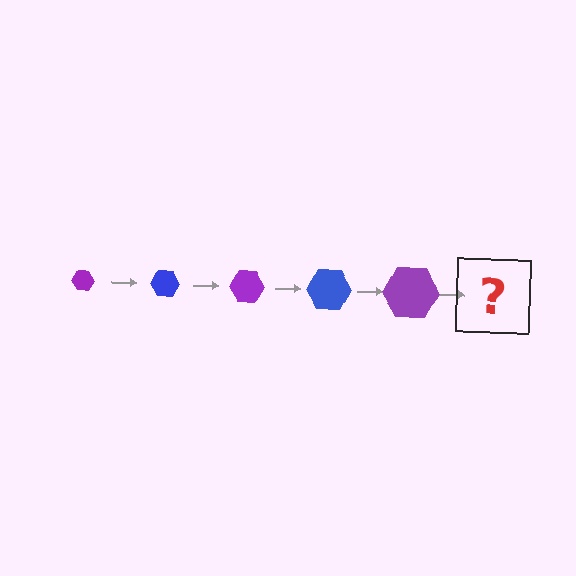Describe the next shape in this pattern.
It should be a blue hexagon, larger than the previous one.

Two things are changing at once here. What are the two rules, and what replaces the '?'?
The two rules are that the hexagon grows larger each step and the color cycles through purple and blue. The '?' should be a blue hexagon, larger than the previous one.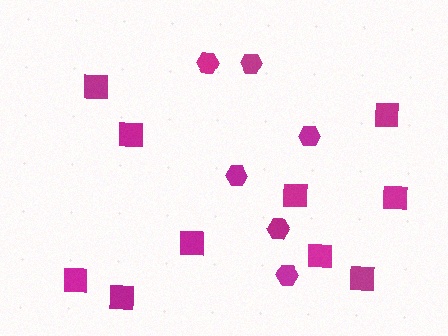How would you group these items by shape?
There are 2 groups: one group of squares (10) and one group of hexagons (6).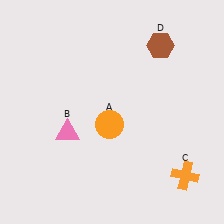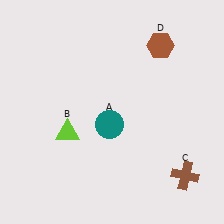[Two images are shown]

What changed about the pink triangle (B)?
In Image 1, B is pink. In Image 2, it changed to lime.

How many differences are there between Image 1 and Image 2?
There are 3 differences between the two images.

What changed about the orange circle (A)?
In Image 1, A is orange. In Image 2, it changed to teal.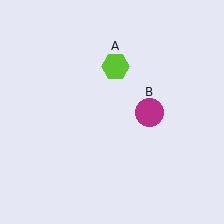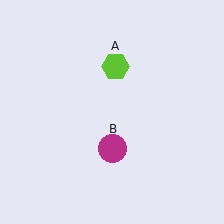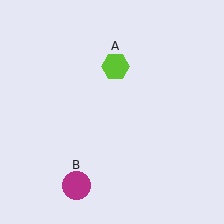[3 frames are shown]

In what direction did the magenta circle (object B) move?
The magenta circle (object B) moved down and to the left.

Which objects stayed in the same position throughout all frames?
Lime hexagon (object A) remained stationary.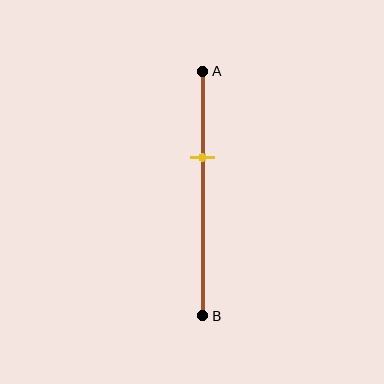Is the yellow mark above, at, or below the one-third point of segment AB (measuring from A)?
The yellow mark is approximately at the one-third point of segment AB.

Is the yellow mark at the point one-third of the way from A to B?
Yes, the mark is approximately at the one-third point.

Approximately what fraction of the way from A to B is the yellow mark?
The yellow mark is approximately 35% of the way from A to B.